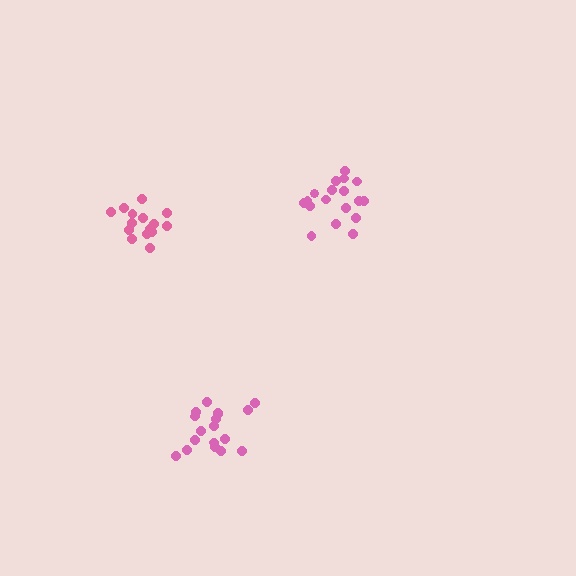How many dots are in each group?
Group 1: 18 dots, Group 2: 18 dots, Group 3: 16 dots (52 total).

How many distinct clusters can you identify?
There are 3 distinct clusters.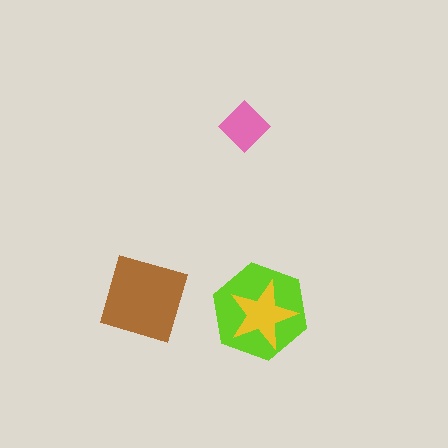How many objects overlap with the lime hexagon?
1 object overlaps with the lime hexagon.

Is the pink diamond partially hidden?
No, no other shape covers it.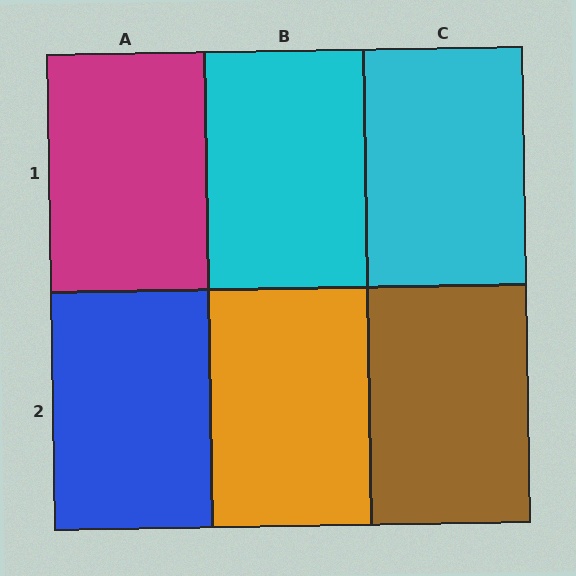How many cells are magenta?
1 cell is magenta.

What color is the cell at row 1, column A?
Magenta.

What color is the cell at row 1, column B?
Cyan.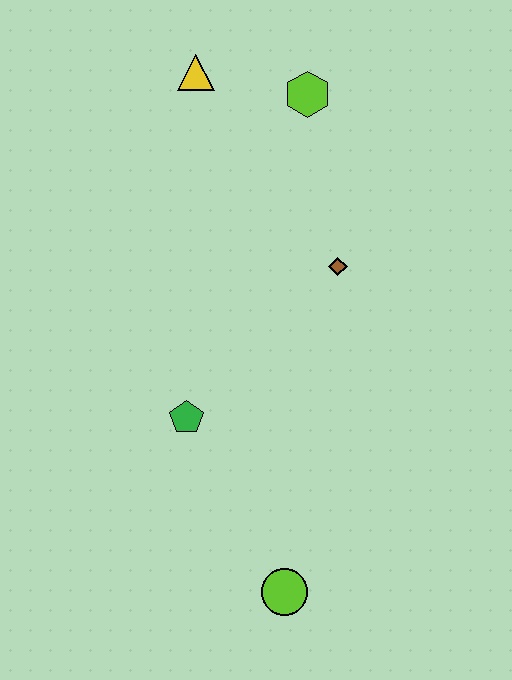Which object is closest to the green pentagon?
The lime circle is closest to the green pentagon.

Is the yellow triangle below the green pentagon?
No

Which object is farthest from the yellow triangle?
The lime circle is farthest from the yellow triangle.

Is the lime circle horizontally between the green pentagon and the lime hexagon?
Yes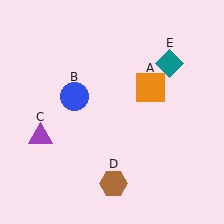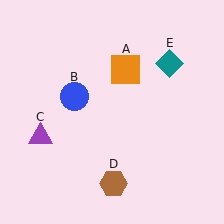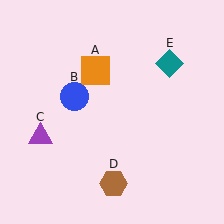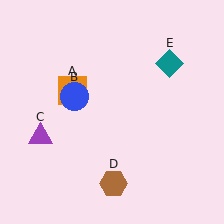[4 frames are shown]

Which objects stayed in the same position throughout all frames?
Blue circle (object B) and purple triangle (object C) and brown hexagon (object D) and teal diamond (object E) remained stationary.